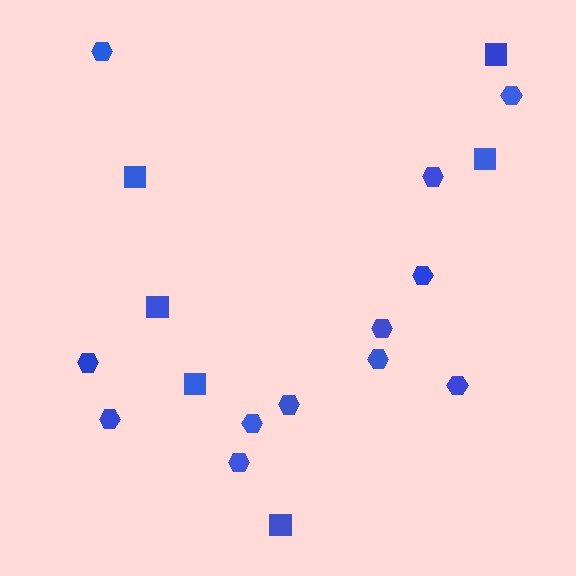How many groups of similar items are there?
There are 2 groups: one group of hexagons (12) and one group of squares (6).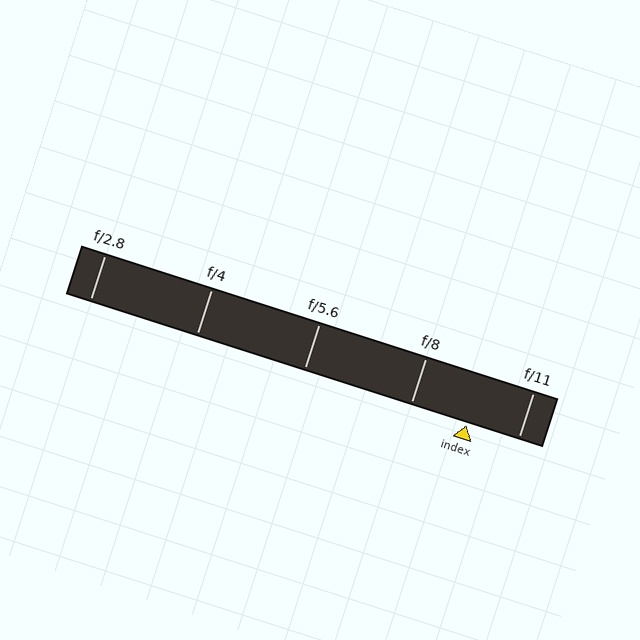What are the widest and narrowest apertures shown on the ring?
The widest aperture shown is f/2.8 and the narrowest is f/11.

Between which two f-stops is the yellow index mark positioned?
The index mark is between f/8 and f/11.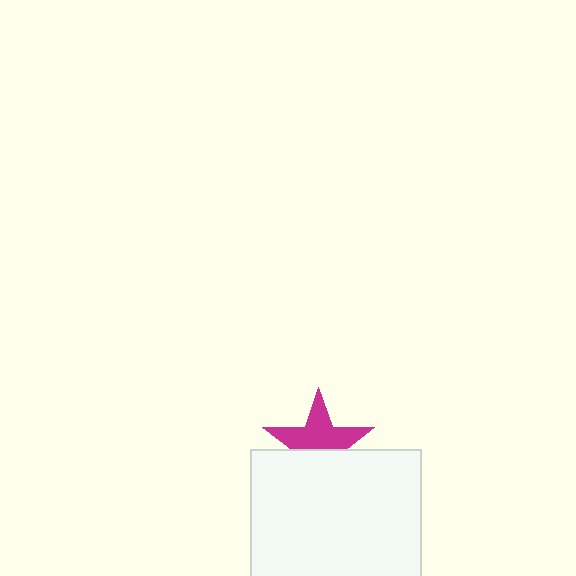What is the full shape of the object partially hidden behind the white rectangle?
The partially hidden object is a magenta star.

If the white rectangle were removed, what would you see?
You would see the complete magenta star.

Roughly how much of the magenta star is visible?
About half of it is visible (roughly 59%).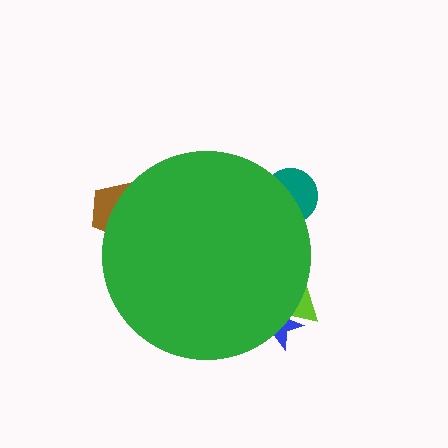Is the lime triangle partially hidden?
Yes, the lime triangle is partially hidden behind the green circle.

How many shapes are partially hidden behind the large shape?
4 shapes are partially hidden.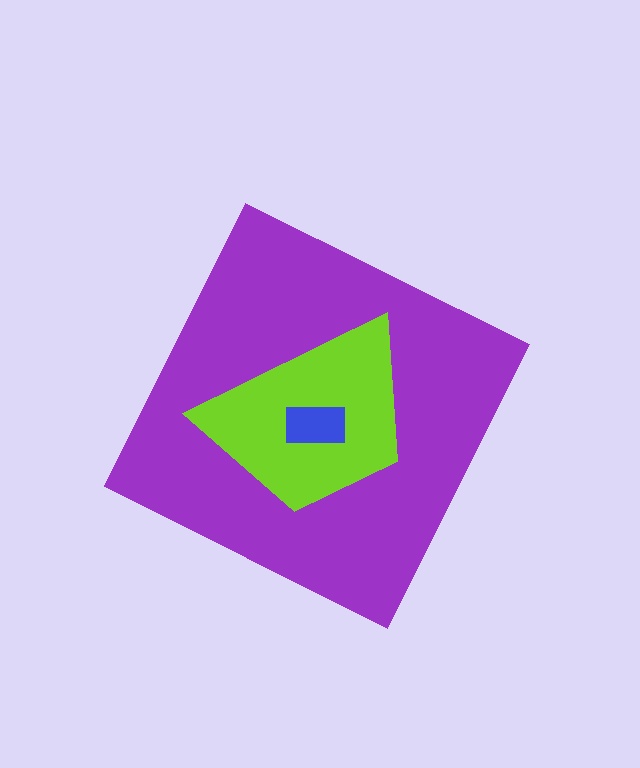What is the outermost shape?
The purple diamond.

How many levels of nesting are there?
3.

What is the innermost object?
The blue rectangle.